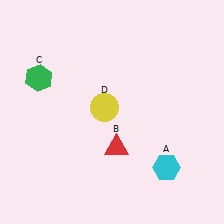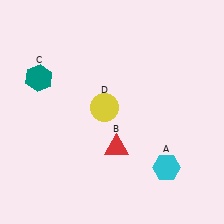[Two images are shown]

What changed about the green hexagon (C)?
In Image 1, C is green. In Image 2, it changed to teal.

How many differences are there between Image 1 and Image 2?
There is 1 difference between the two images.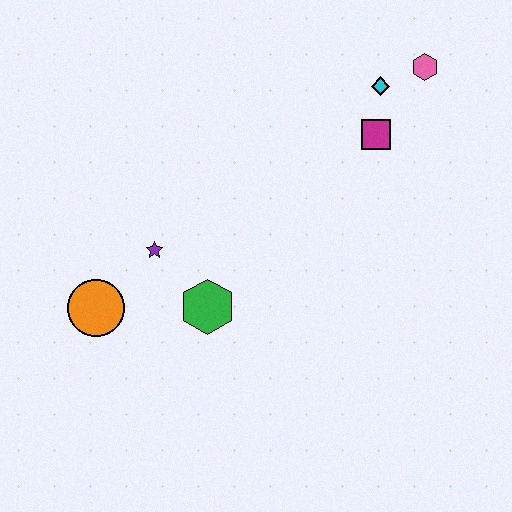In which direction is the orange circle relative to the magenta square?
The orange circle is to the left of the magenta square.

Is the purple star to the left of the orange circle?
No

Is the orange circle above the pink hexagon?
No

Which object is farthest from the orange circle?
The pink hexagon is farthest from the orange circle.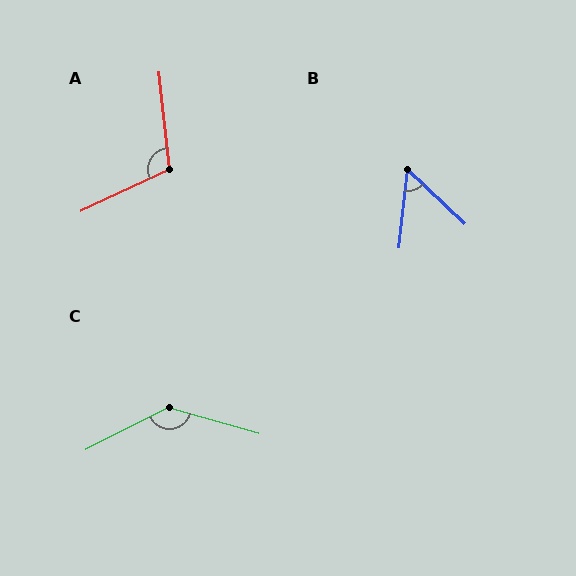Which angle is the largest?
C, at approximately 137 degrees.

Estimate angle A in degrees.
Approximately 109 degrees.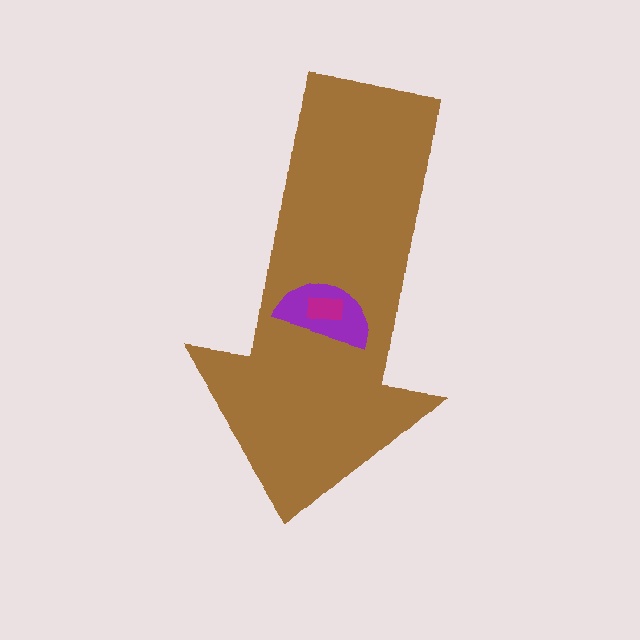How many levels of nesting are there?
3.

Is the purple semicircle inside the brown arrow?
Yes.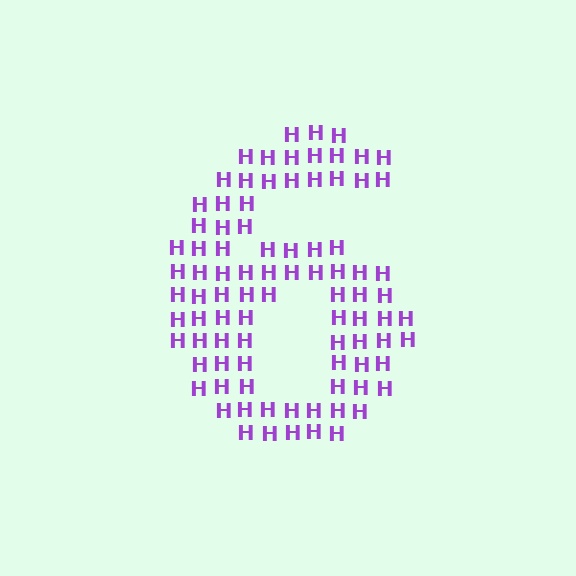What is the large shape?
The large shape is the digit 6.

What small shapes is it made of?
It is made of small letter H's.